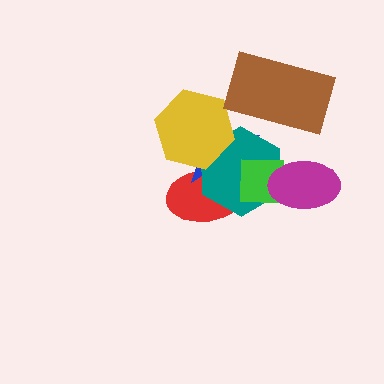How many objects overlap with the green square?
4 objects overlap with the green square.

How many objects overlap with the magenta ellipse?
2 objects overlap with the magenta ellipse.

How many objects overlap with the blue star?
5 objects overlap with the blue star.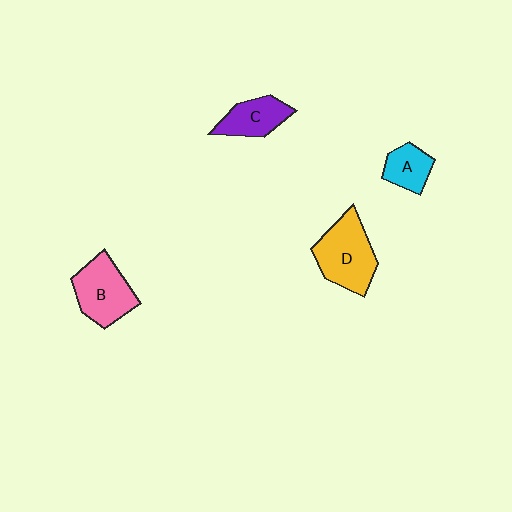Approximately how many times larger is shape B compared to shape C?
Approximately 1.4 times.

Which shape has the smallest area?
Shape A (cyan).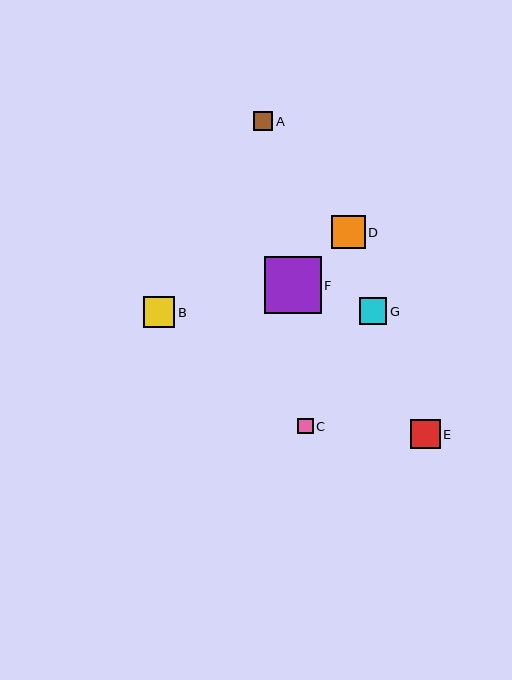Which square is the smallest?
Square C is the smallest with a size of approximately 15 pixels.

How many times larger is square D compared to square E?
Square D is approximately 1.1 times the size of square E.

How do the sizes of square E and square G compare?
Square E and square G are approximately the same size.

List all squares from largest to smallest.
From largest to smallest: F, D, B, E, G, A, C.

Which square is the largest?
Square F is the largest with a size of approximately 57 pixels.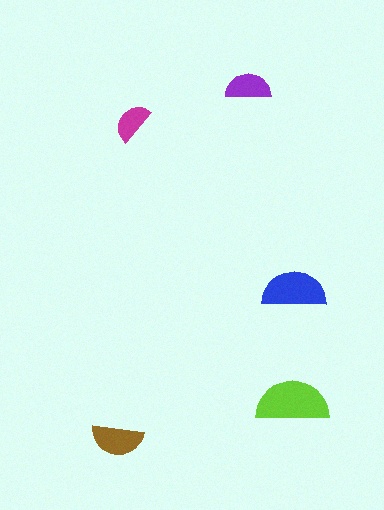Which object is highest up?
The purple semicircle is topmost.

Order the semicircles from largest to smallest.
the lime one, the blue one, the brown one, the purple one, the magenta one.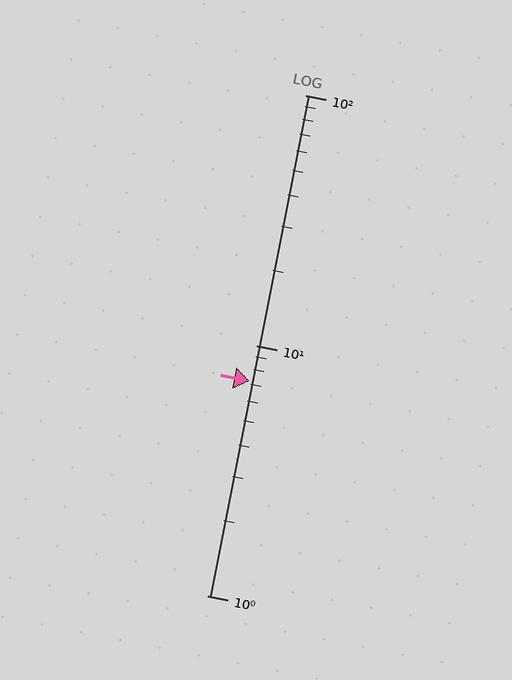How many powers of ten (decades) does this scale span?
The scale spans 2 decades, from 1 to 100.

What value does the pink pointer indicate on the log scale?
The pointer indicates approximately 7.2.